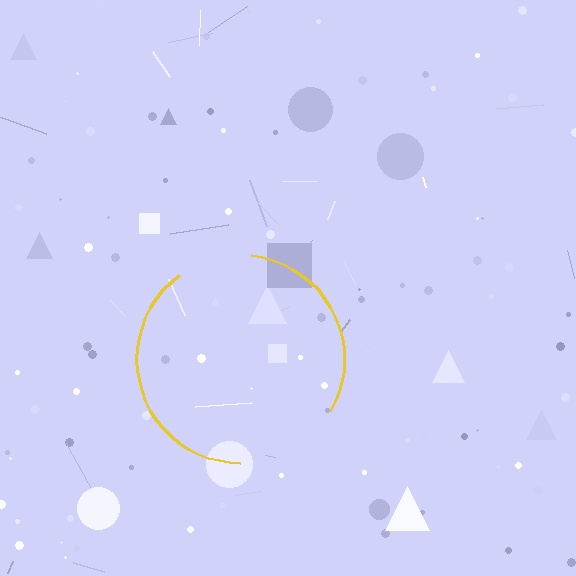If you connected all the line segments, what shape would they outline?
They would outline a circle.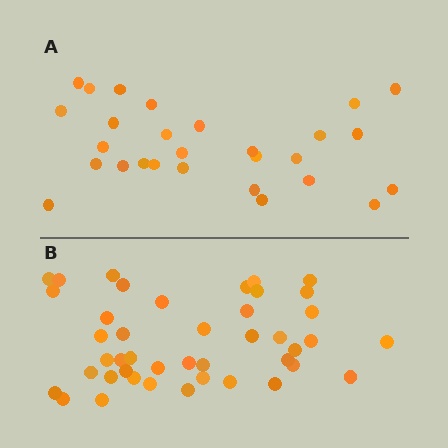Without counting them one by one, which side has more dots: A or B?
Region B (the bottom region) has more dots.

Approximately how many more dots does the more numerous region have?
Region B has approximately 15 more dots than region A.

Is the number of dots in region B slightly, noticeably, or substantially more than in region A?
Region B has substantially more. The ratio is roughly 1.5 to 1.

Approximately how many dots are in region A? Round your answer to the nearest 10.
About 30 dots. (The exact count is 28, which rounds to 30.)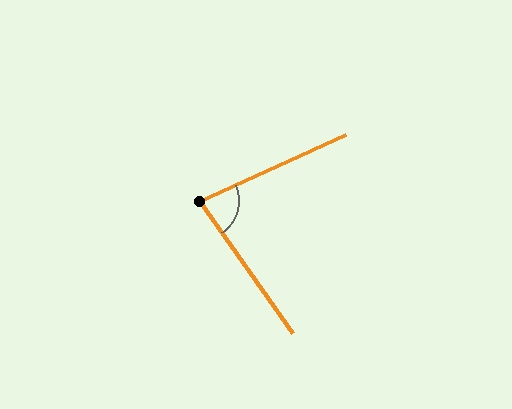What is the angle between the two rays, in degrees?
Approximately 80 degrees.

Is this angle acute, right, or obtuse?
It is acute.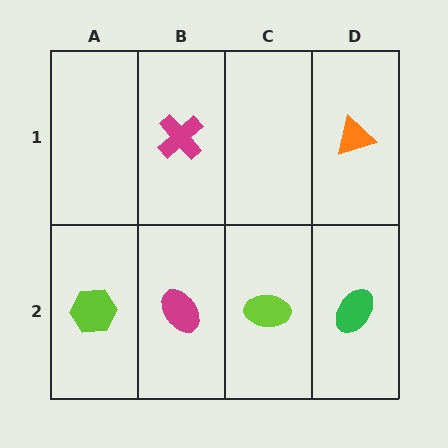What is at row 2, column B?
A magenta ellipse.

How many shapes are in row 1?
2 shapes.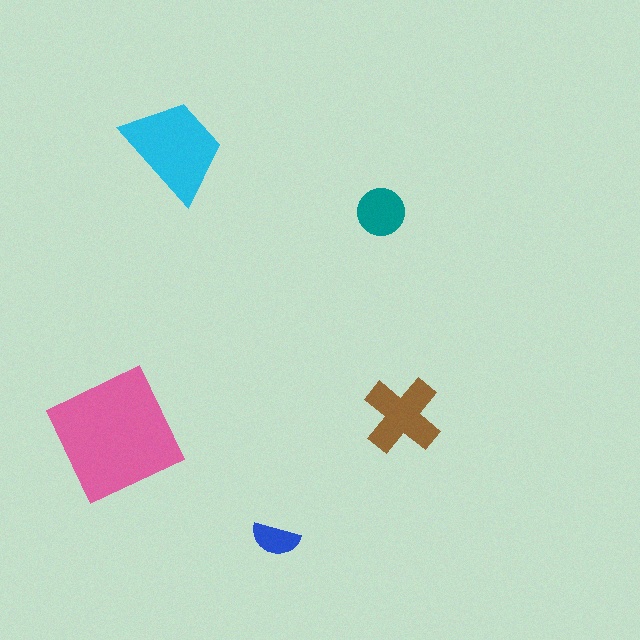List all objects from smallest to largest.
The blue semicircle, the teal circle, the brown cross, the cyan trapezoid, the pink square.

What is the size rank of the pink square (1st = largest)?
1st.